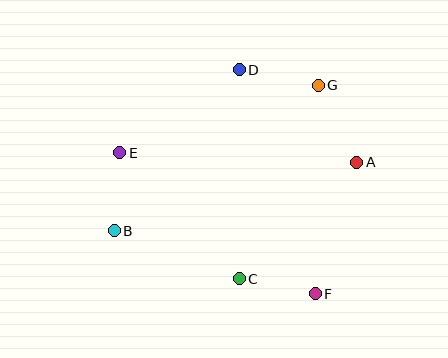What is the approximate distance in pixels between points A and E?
The distance between A and E is approximately 238 pixels.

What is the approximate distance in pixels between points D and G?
The distance between D and G is approximately 81 pixels.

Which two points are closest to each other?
Points C and F are closest to each other.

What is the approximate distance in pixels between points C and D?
The distance between C and D is approximately 209 pixels.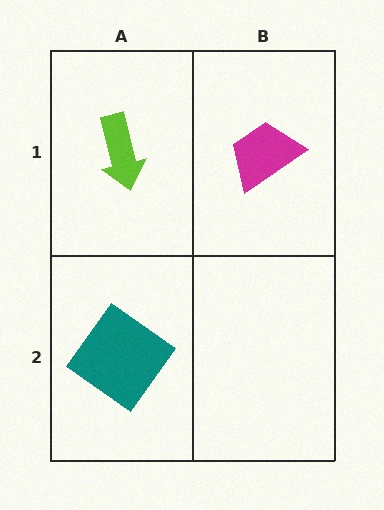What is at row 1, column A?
A lime arrow.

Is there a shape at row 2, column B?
No, that cell is empty.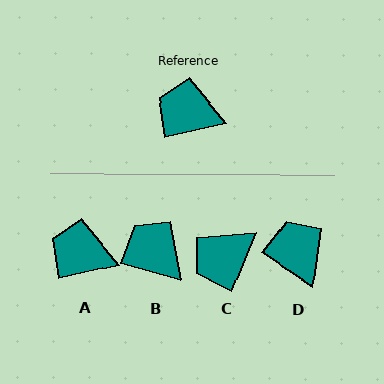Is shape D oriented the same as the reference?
No, it is off by about 47 degrees.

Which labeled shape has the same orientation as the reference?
A.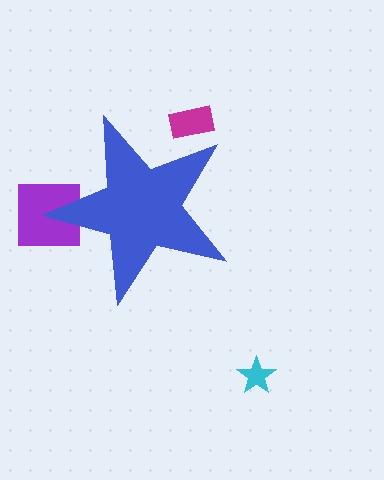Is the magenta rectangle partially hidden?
Yes, the magenta rectangle is partially hidden behind the blue star.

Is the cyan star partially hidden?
No, the cyan star is fully visible.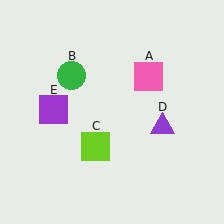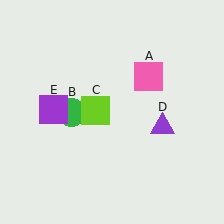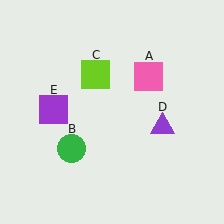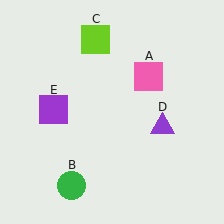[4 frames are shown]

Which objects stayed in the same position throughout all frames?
Pink square (object A) and purple triangle (object D) and purple square (object E) remained stationary.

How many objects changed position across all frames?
2 objects changed position: green circle (object B), lime square (object C).